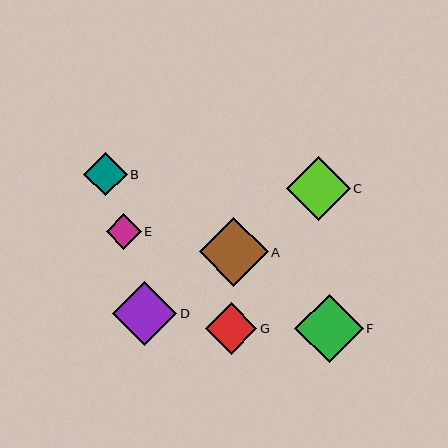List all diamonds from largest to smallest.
From largest to smallest: A, F, D, C, G, B, E.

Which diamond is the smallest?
Diamond E is the smallest with a size of approximately 35 pixels.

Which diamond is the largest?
Diamond A is the largest with a size of approximately 69 pixels.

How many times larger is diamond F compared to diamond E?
Diamond F is approximately 2.0 times the size of diamond E.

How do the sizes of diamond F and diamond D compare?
Diamond F and diamond D are approximately the same size.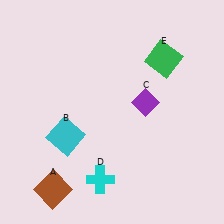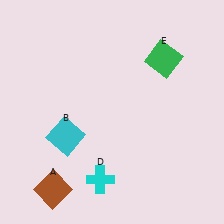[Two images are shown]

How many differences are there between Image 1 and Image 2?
There is 1 difference between the two images.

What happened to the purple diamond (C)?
The purple diamond (C) was removed in Image 2. It was in the top-right area of Image 1.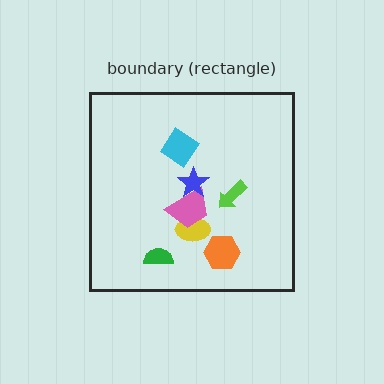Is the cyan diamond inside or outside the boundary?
Inside.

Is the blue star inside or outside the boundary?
Inside.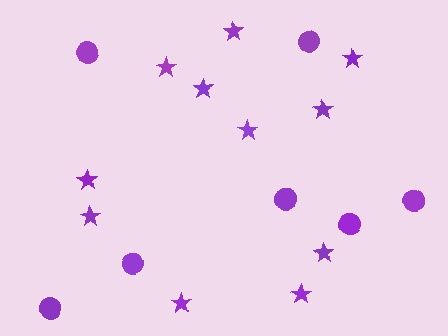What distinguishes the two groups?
There are 2 groups: one group of stars (11) and one group of circles (7).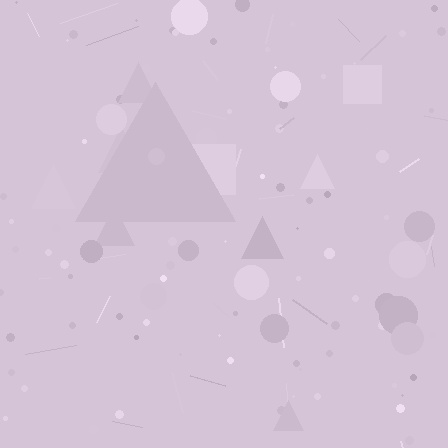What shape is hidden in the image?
A triangle is hidden in the image.